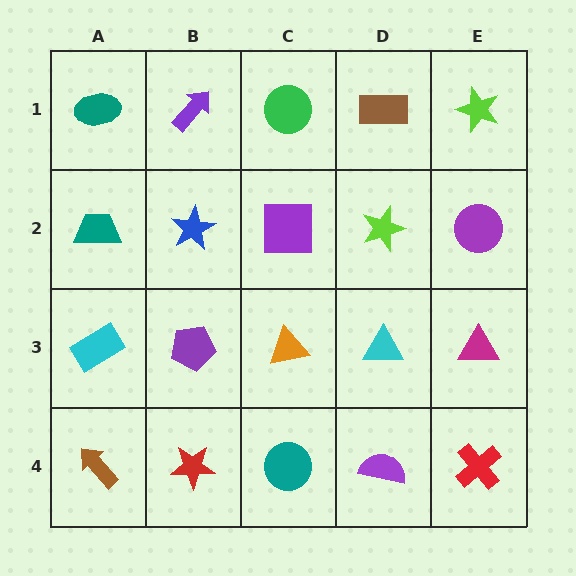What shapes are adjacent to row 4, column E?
A magenta triangle (row 3, column E), a purple semicircle (row 4, column D).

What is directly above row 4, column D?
A cyan triangle.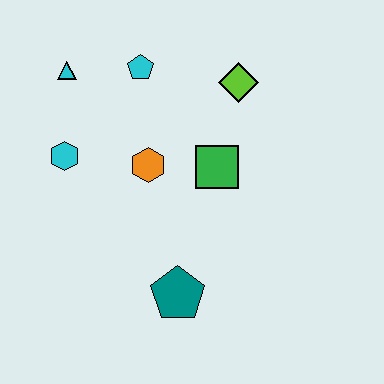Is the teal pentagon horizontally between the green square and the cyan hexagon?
Yes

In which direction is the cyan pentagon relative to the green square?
The cyan pentagon is above the green square.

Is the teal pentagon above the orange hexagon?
No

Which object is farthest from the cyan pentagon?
The teal pentagon is farthest from the cyan pentagon.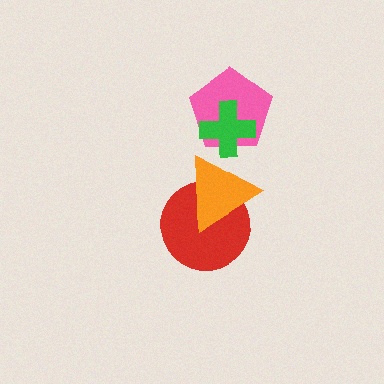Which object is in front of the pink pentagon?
The green cross is in front of the pink pentagon.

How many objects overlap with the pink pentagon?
1 object overlaps with the pink pentagon.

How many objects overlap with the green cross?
2 objects overlap with the green cross.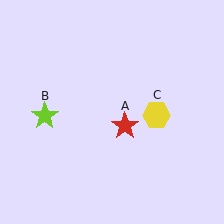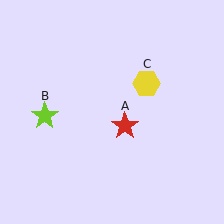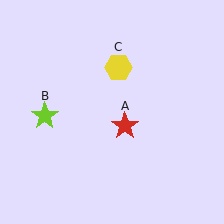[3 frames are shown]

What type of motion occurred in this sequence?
The yellow hexagon (object C) rotated counterclockwise around the center of the scene.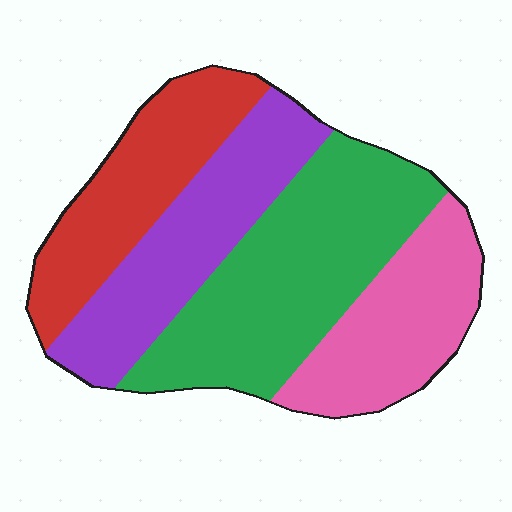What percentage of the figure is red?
Red covers around 20% of the figure.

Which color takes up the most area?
Green, at roughly 35%.